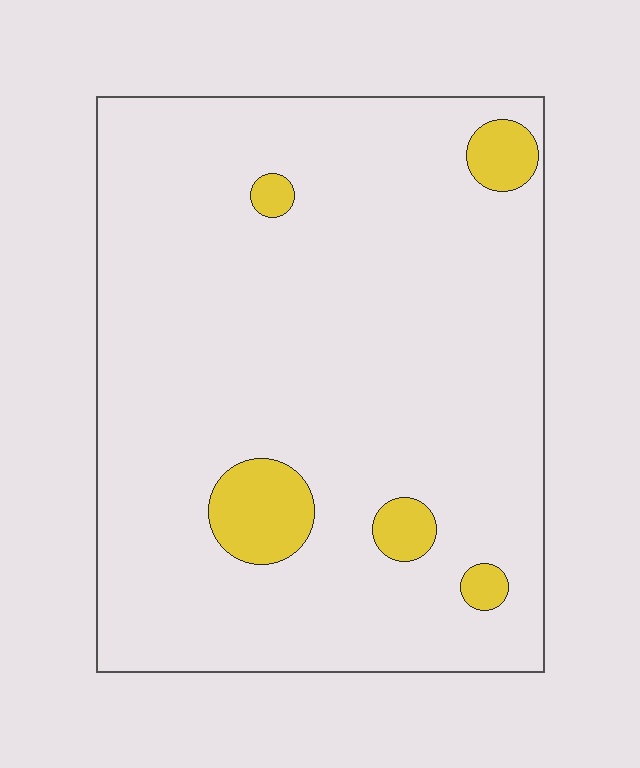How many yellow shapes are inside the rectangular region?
5.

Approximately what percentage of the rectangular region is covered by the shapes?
Approximately 10%.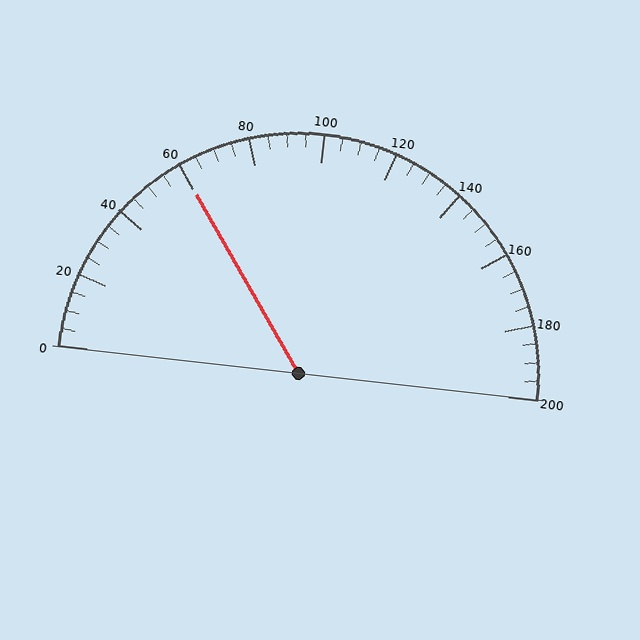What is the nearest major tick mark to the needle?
The nearest major tick mark is 60.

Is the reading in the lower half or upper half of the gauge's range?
The reading is in the lower half of the range (0 to 200).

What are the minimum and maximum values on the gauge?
The gauge ranges from 0 to 200.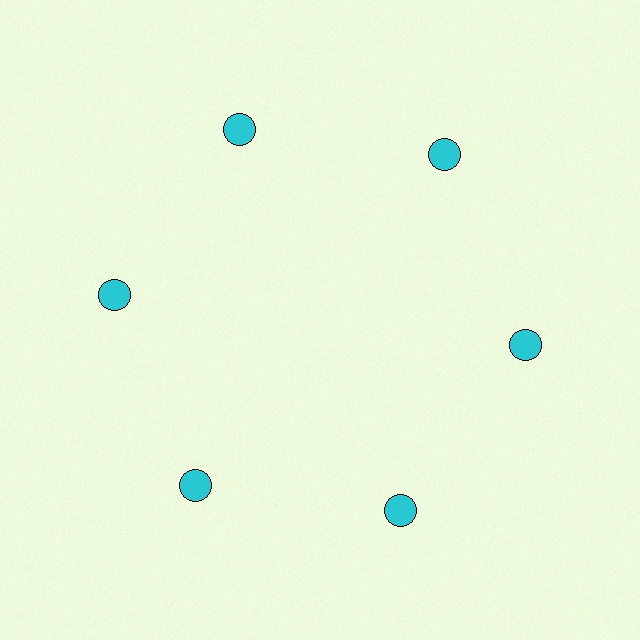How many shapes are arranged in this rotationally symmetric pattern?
There are 6 shapes, arranged in 6 groups of 1.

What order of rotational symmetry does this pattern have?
This pattern has 6-fold rotational symmetry.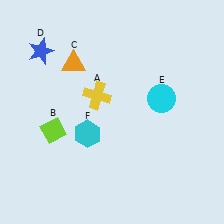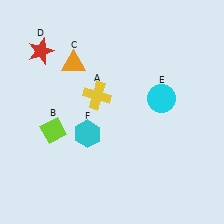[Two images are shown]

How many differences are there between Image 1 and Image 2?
There is 1 difference between the two images.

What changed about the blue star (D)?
In Image 1, D is blue. In Image 2, it changed to red.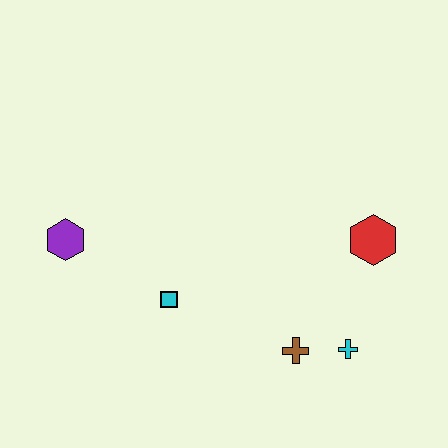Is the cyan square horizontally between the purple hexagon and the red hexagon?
Yes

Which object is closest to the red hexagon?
The cyan cross is closest to the red hexagon.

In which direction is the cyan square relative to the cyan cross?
The cyan square is to the left of the cyan cross.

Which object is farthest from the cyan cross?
The purple hexagon is farthest from the cyan cross.